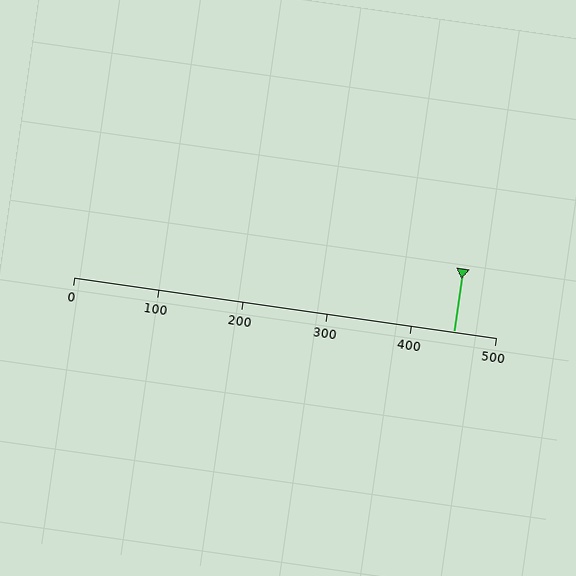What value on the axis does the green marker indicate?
The marker indicates approximately 450.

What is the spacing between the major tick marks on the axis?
The major ticks are spaced 100 apart.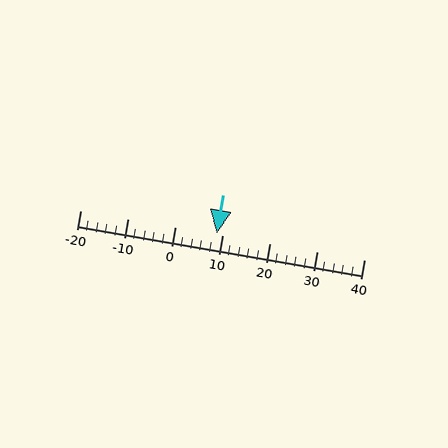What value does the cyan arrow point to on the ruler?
The cyan arrow points to approximately 9.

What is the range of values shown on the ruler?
The ruler shows values from -20 to 40.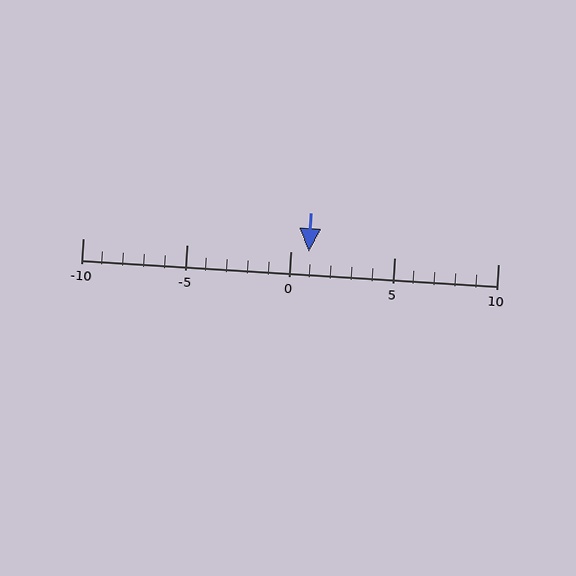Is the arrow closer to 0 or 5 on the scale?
The arrow is closer to 0.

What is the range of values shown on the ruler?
The ruler shows values from -10 to 10.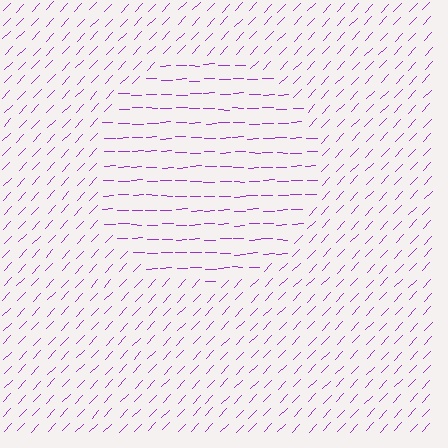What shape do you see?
I see a circle.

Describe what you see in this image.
The image is filled with small purple line segments. A circle region in the image has lines oriented differently from the surrounding lines, creating a visible texture boundary.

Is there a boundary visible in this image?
Yes, there is a texture boundary formed by a change in line orientation.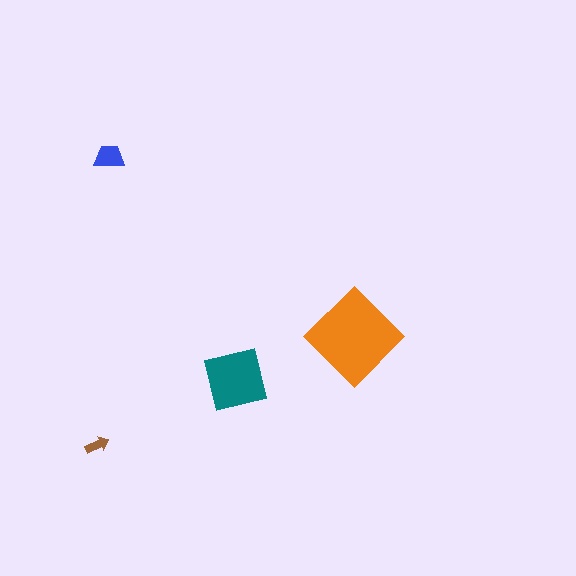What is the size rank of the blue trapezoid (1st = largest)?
3rd.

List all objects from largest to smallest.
The orange diamond, the teal square, the blue trapezoid, the brown arrow.